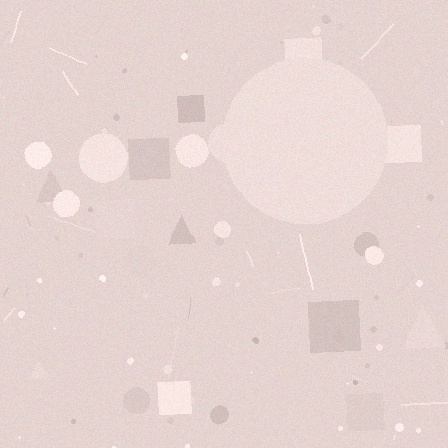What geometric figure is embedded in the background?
A circle is embedded in the background.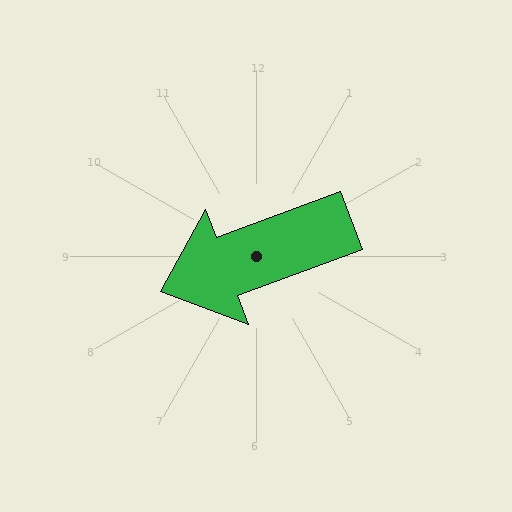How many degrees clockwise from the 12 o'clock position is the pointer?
Approximately 250 degrees.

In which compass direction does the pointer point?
West.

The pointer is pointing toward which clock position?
Roughly 8 o'clock.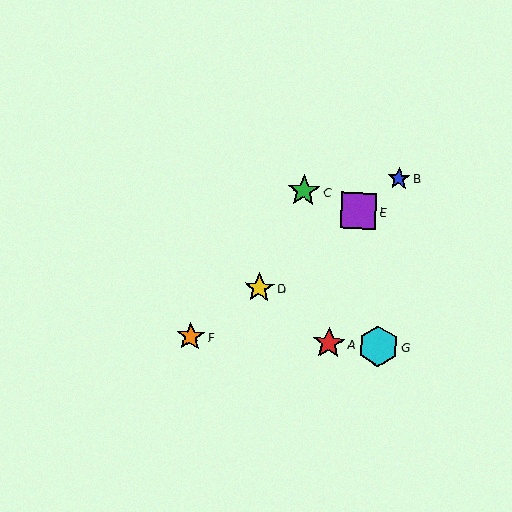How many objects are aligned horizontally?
3 objects (A, F, G) are aligned horizontally.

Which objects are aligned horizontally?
Objects A, F, G are aligned horizontally.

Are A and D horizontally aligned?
No, A is at y≈344 and D is at y≈288.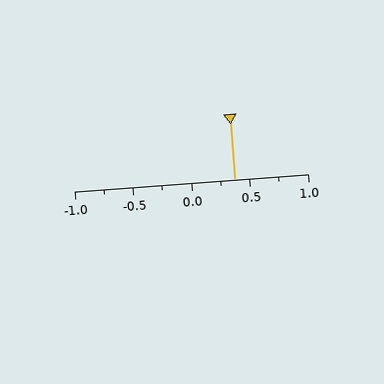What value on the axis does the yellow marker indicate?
The marker indicates approximately 0.38.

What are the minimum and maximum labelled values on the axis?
The axis runs from -1.0 to 1.0.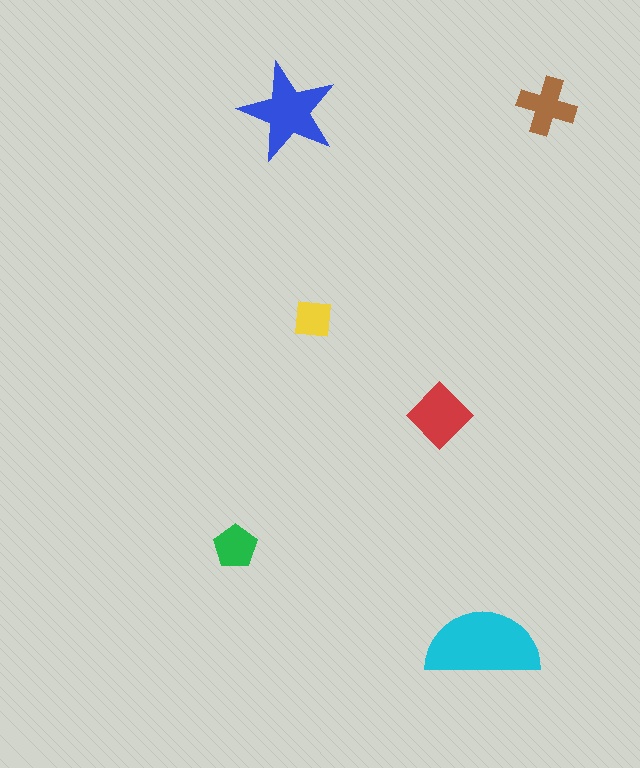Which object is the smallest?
The yellow square.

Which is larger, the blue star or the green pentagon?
The blue star.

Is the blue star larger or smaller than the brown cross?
Larger.